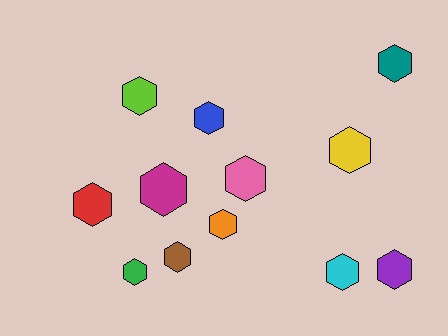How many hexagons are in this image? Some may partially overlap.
There are 12 hexagons.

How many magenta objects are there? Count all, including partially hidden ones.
There is 1 magenta object.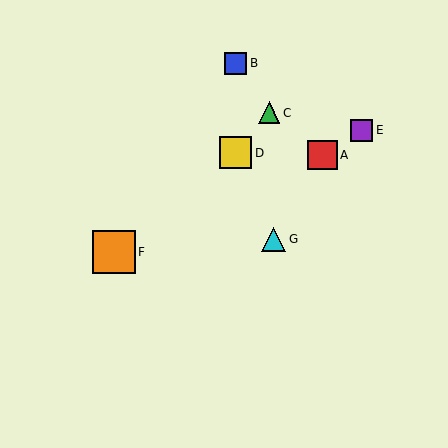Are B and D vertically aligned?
Yes, both are at x≈235.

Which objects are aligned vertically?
Objects B, D are aligned vertically.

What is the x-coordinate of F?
Object F is at x≈114.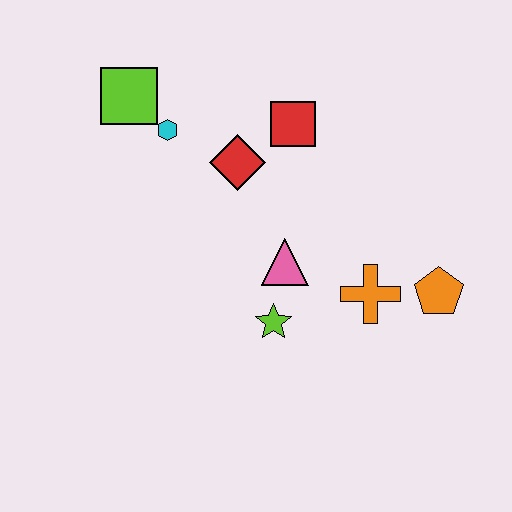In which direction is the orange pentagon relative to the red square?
The orange pentagon is below the red square.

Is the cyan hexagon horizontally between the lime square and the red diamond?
Yes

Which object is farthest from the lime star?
The lime square is farthest from the lime star.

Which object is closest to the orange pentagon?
The orange cross is closest to the orange pentagon.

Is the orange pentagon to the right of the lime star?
Yes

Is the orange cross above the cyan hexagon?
No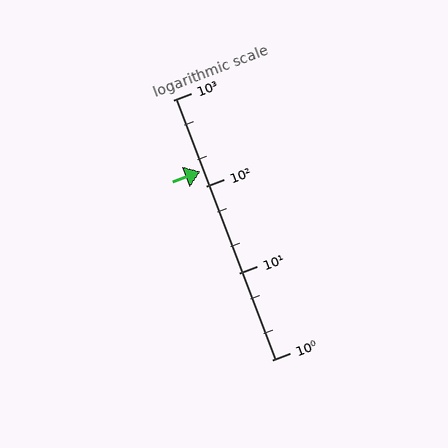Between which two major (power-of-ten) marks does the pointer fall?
The pointer is between 100 and 1000.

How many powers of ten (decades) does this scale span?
The scale spans 3 decades, from 1 to 1000.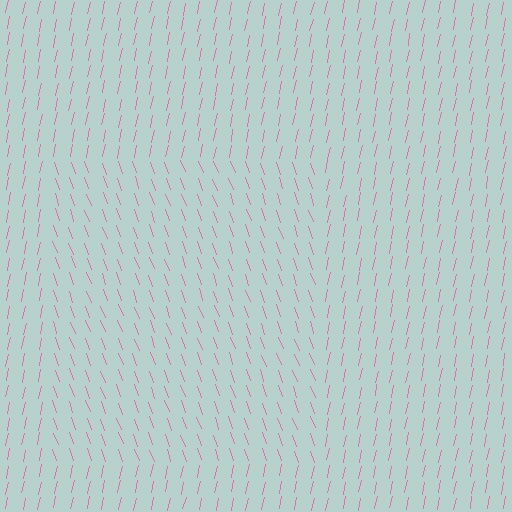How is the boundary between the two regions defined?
The boundary is defined purely by a change in line orientation (approximately 32 degrees difference). All lines are the same color and thickness.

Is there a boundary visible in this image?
Yes, there is a texture boundary formed by a change in line orientation.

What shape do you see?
I see a rectangle.